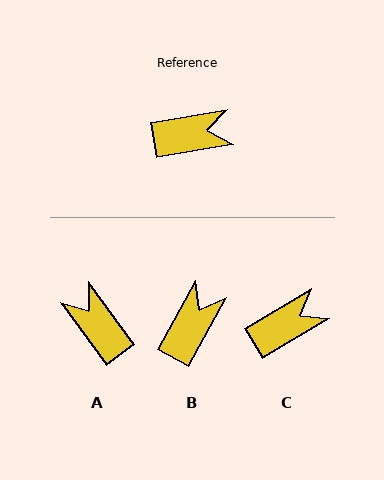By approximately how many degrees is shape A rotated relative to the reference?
Approximately 116 degrees counter-clockwise.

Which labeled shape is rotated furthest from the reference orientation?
A, about 116 degrees away.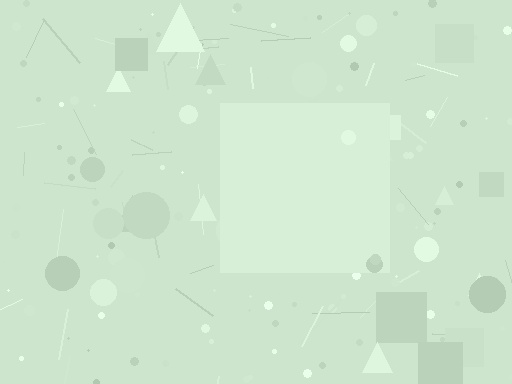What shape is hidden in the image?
A square is hidden in the image.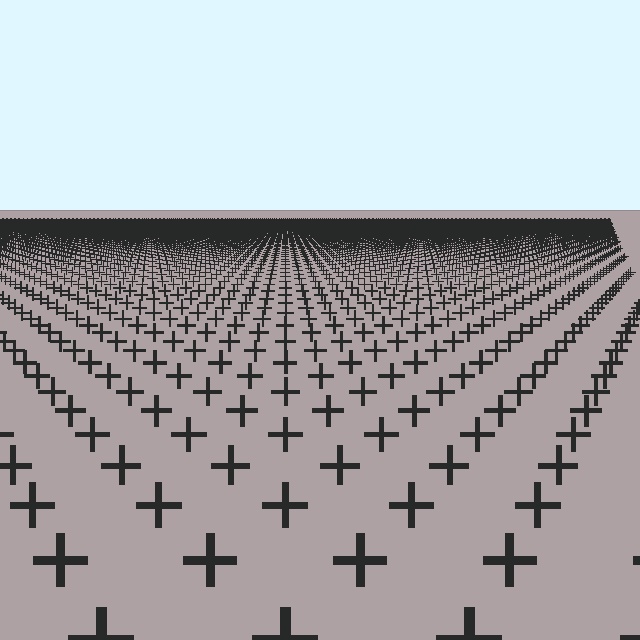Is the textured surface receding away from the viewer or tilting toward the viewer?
The surface is receding away from the viewer. Texture elements get smaller and denser toward the top.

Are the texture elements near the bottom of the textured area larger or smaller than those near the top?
Larger. Near the bottom, elements are closer to the viewer and appear at a bigger on-screen size.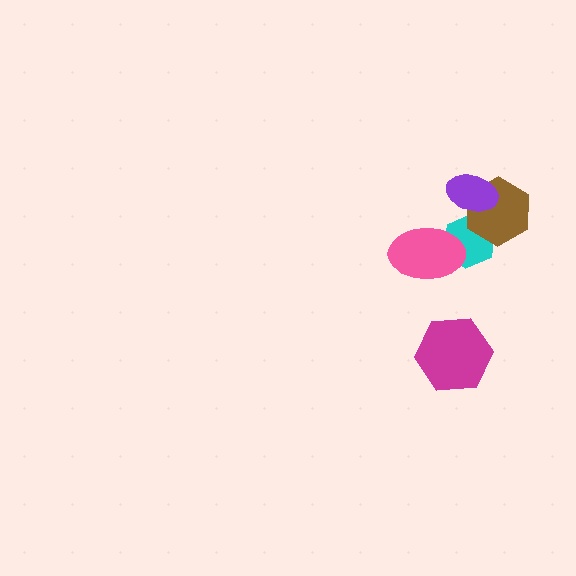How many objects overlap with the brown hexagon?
2 objects overlap with the brown hexagon.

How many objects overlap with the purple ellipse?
2 objects overlap with the purple ellipse.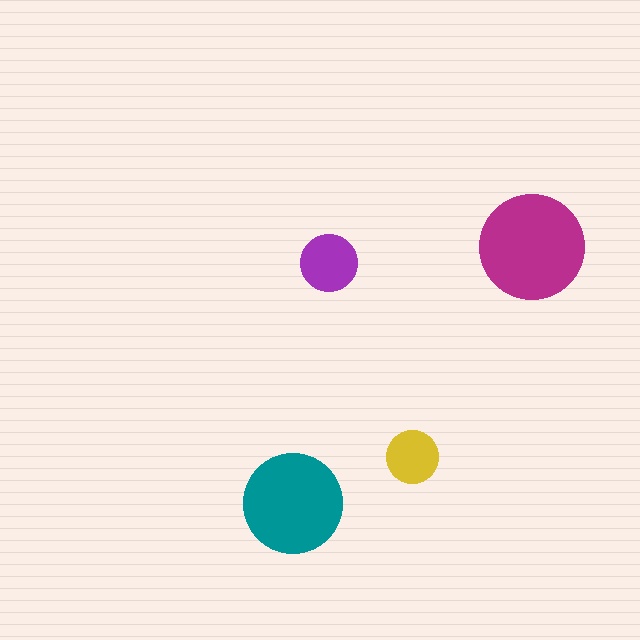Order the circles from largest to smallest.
the magenta one, the teal one, the purple one, the yellow one.